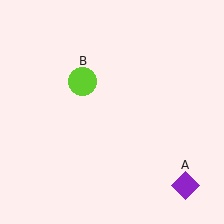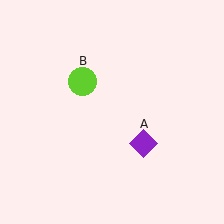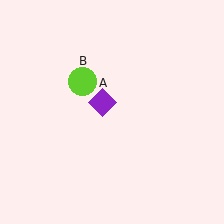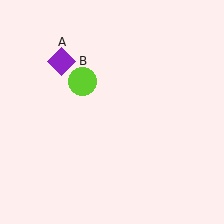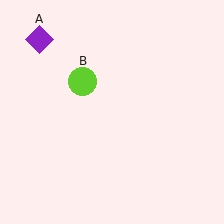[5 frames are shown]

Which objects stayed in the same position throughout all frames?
Lime circle (object B) remained stationary.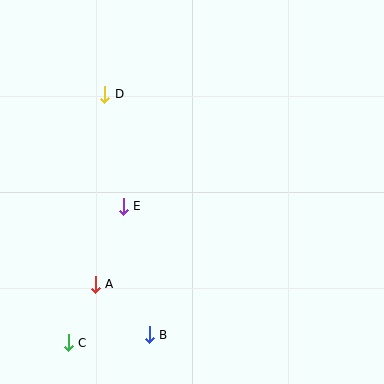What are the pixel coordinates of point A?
Point A is at (95, 284).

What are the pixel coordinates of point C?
Point C is at (68, 343).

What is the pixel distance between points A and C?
The distance between A and C is 64 pixels.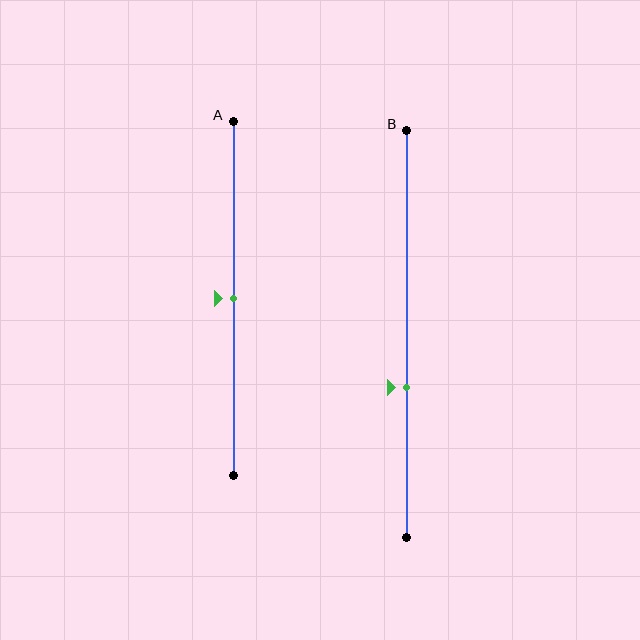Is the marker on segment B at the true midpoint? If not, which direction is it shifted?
No, the marker on segment B is shifted downward by about 13% of the segment length.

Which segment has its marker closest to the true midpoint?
Segment A has its marker closest to the true midpoint.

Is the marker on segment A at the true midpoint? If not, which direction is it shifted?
Yes, the marker on segment A is at the true midpoint.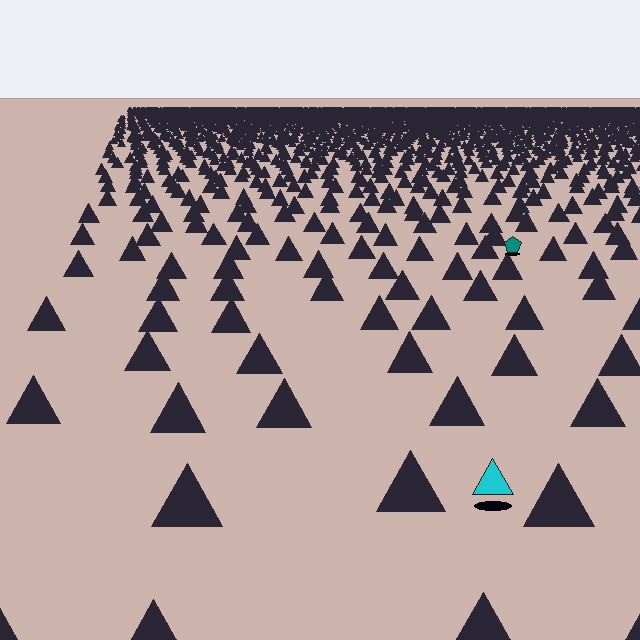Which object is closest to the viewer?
The cyan triangle is closest. The texture marks near it are larger and more spread out.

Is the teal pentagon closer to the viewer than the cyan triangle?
No. The cyan triangle is closer — you can tell from the texture gradient: the ground texture is coarser near it.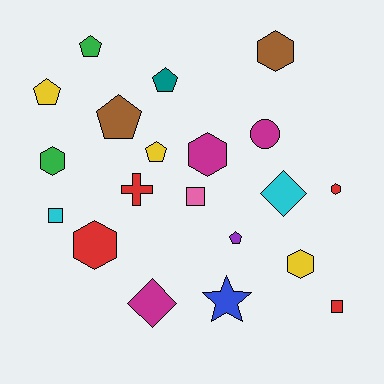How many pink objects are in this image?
There is 1 pink object.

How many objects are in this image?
There are 20 objects.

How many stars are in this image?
There is 1 star.